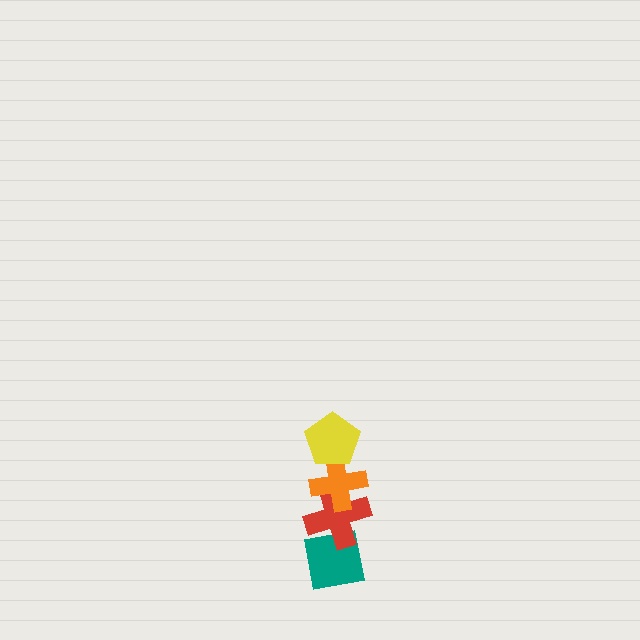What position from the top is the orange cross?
The orange cross is 2nd from the top.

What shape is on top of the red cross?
The orange cross is on top of the red cross.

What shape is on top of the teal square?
The red cross is on top of the teal square.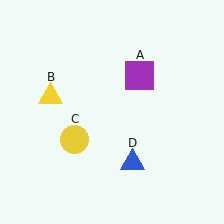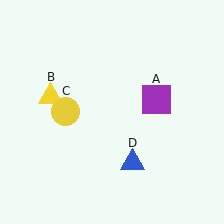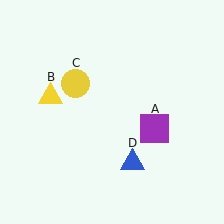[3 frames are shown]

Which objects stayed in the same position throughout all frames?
Yellow triangle (object B) and blue triangle (object D) remained stationary.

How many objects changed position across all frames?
2 objects changed position: purple square (object A), yellow circle (object C).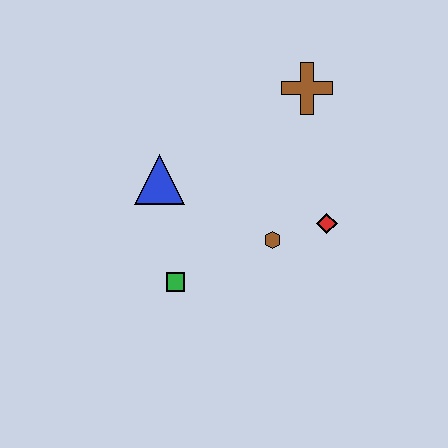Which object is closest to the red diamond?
The brown hexagon is closest to the red diamond.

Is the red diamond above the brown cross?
No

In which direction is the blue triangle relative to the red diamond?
The blue triangle is to the left of the red diamond.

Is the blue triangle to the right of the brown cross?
No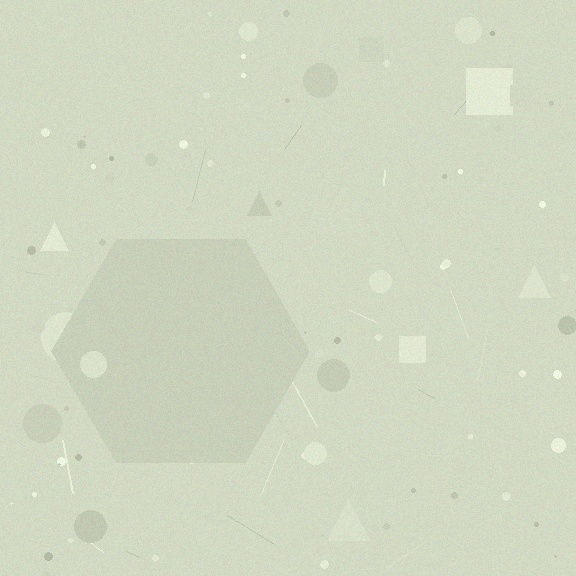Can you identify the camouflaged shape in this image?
The camouflaged shape is a hexagon.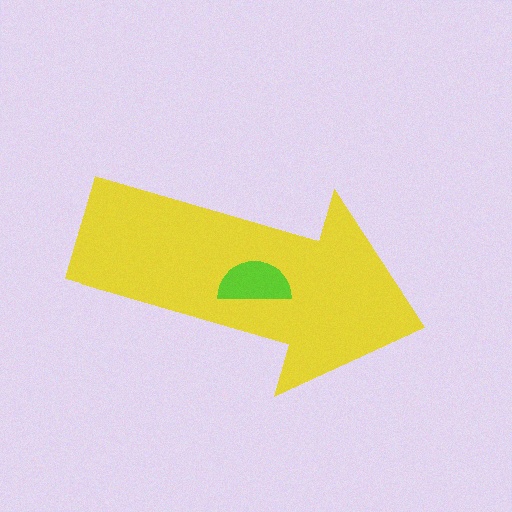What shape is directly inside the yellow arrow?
The lime semicircle.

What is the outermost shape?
The yellow arrow.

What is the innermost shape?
The lime semicircle.